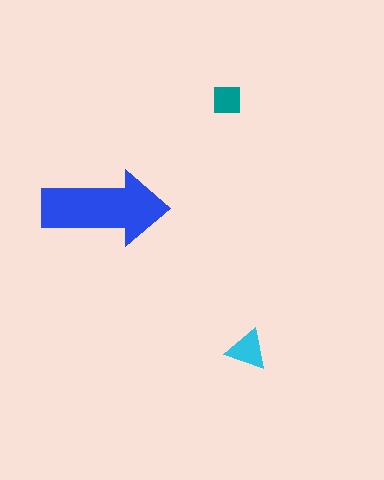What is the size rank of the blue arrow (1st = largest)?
1st.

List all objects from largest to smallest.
The blue arrow, the cyan triangle, the teal square.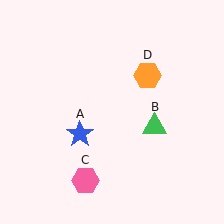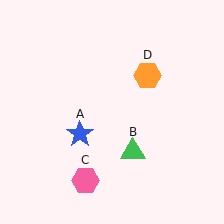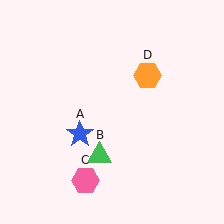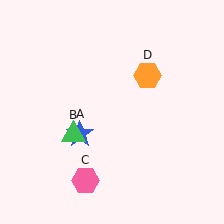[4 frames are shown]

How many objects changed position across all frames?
1 object changed position: green triangle (object B).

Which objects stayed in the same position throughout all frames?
Blue star (object A) and pink hexagon (object C) and orange hexagon (object D) remained stationary.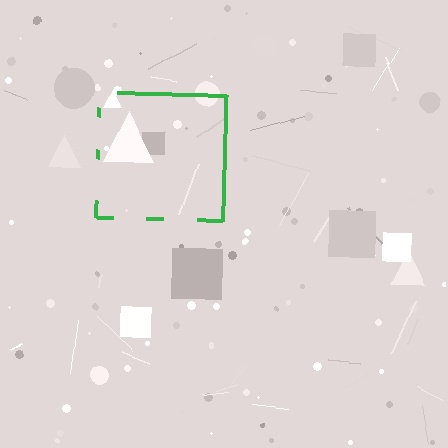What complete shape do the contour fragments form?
The contour fragments form a square.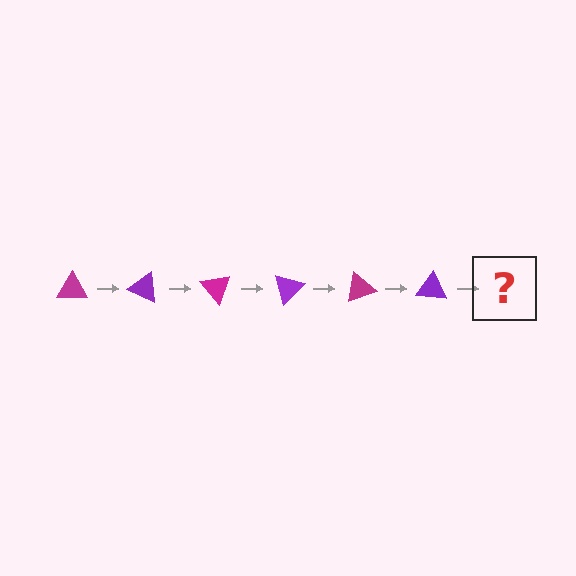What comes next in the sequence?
The next element should be a magenta triangle, rotated 150 degrees from the start.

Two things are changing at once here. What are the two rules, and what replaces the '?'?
The two rules are that it rotates 25 degrees each step and the color cycles through magenta and purple. The '?' should be a magenta triangle, rotated 150 degrees from the start.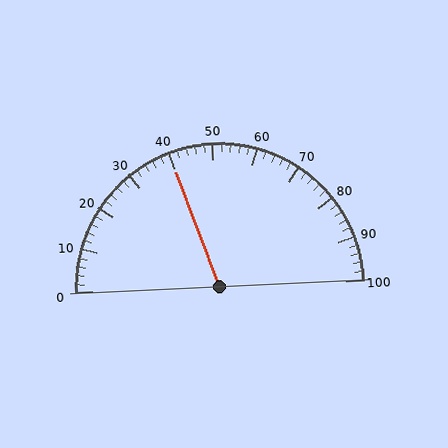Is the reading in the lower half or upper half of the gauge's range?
The reading is in the lower half of the range (0 to 100).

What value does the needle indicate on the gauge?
The needle indicates approximately 40.